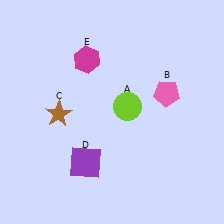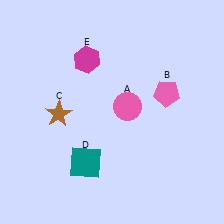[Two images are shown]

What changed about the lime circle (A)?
In Image 1, A is lime. In Image 2, it changed to pink.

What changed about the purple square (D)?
In Image 1, D is purple. In Image 2, it changed to teal.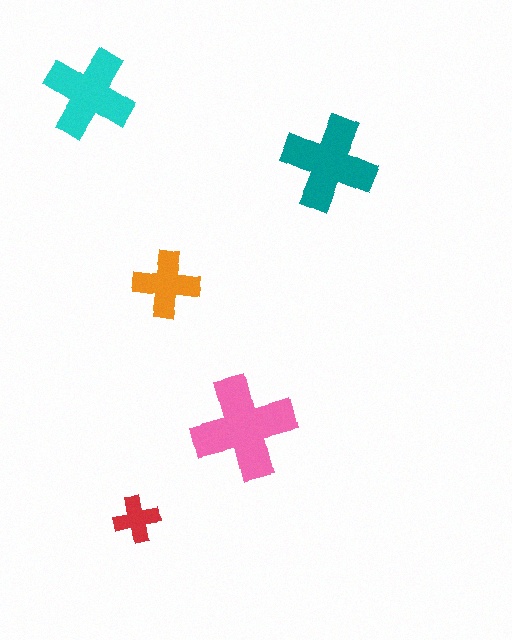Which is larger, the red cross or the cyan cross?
The cyan one.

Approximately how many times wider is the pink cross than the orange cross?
About 1.5 times wider.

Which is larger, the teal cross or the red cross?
The teal one.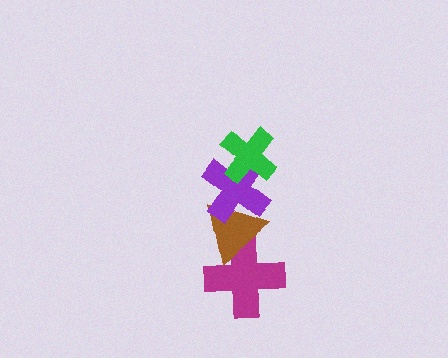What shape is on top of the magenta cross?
The brown triangle is on top of the magenta cross.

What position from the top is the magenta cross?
The magenta cross is 4th from the top.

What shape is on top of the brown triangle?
The purple cross is on top of the brown triangle.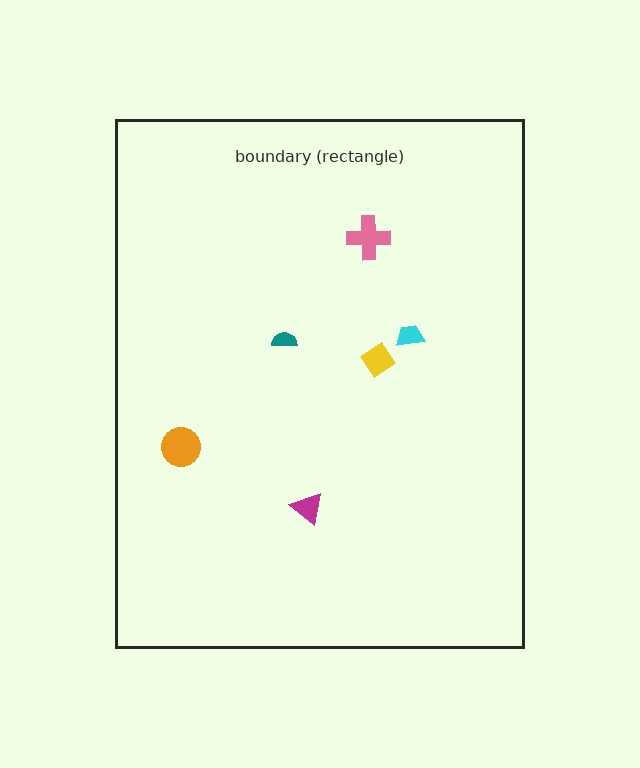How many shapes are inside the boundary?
6 inside, 0 outside.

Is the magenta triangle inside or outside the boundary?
Inside.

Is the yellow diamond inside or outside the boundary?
Inside.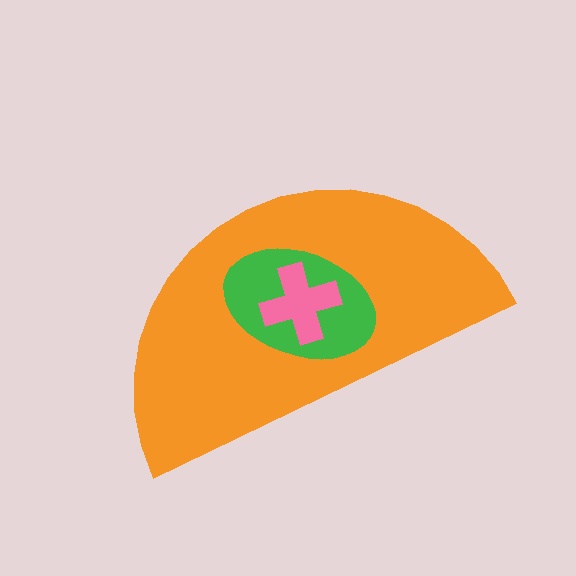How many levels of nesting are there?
3.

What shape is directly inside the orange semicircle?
The green ellipse.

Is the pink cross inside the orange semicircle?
Yes.